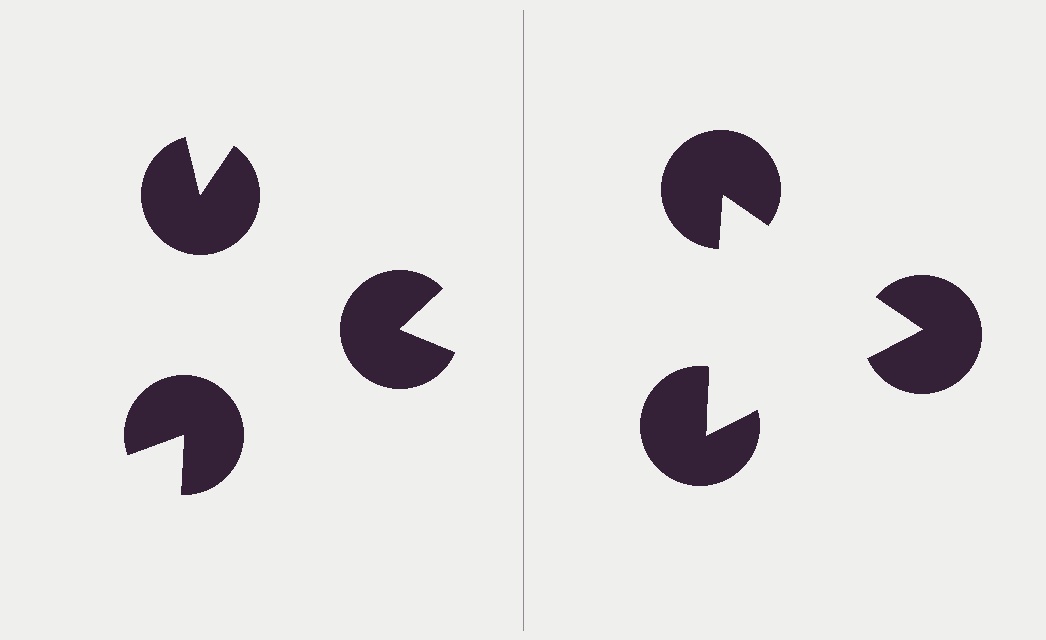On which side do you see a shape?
An illusory triangle appears on the right side. On the left side the wedge cuts are rotated, so no coherent shape forms.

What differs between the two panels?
The pac-man discs are positioned identically on both sides; only the wedge orientations differ. On the right they align to a triangle; on the left they are misaligned.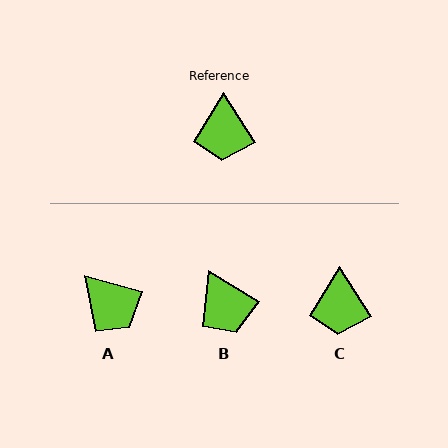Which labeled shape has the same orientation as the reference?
C.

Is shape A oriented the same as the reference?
No, it is off by about 42 degrees.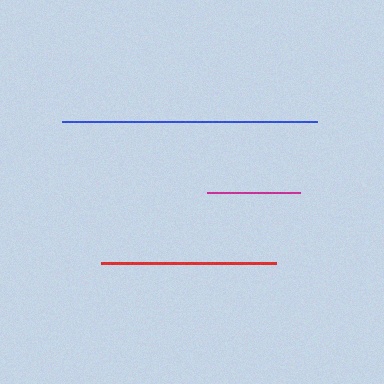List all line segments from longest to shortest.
From longest to shortest: blue, red, magenta.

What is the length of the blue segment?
The blue segment is approximately 255 pixels long.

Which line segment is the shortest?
The magenta line is the shortest at approximately 94 pixels.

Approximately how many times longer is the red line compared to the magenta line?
The red line is approximately 1.9 times the length of the magenta line.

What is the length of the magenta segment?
The magenta segment is approximately 94 pixels long.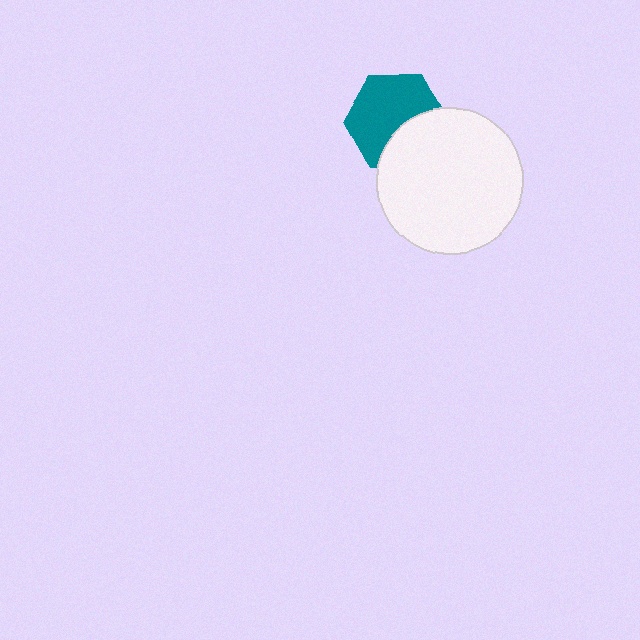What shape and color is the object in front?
The object in front is a white circle.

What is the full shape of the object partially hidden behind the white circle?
The partially hidden object is a teal hexagon.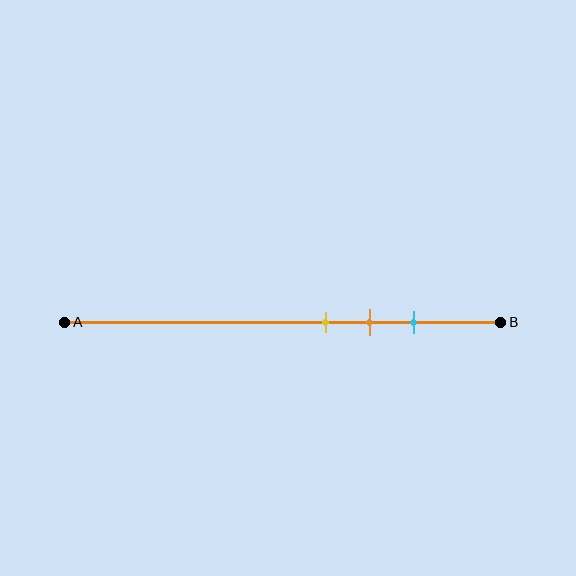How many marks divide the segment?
There are 3 marks dividing the segment.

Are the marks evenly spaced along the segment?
Yes, the marks are approximately evenly spaced.